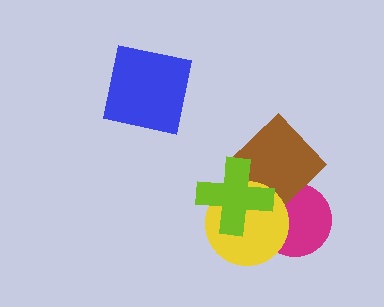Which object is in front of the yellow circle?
The lime cross is in front of the yellow circle.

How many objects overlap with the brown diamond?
3 objects overlap with the brown diamond.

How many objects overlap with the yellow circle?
3 objects overlap with the yellow circle.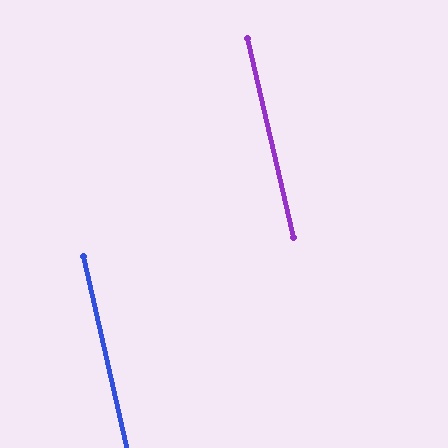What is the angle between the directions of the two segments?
Approximately 0 degrees.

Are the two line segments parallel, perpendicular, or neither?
Parallel — their directions differ by only 0.4°.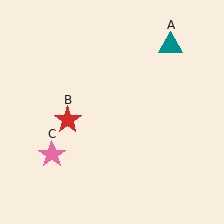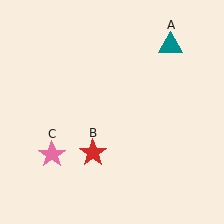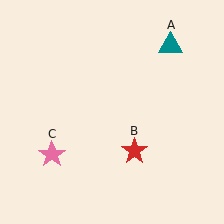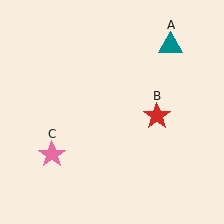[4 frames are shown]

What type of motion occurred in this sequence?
The red star (object B) rotated counterclockwise around the center of the scene.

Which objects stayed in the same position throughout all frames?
Teal triangle (object A) and pink star (object C) remained stationary.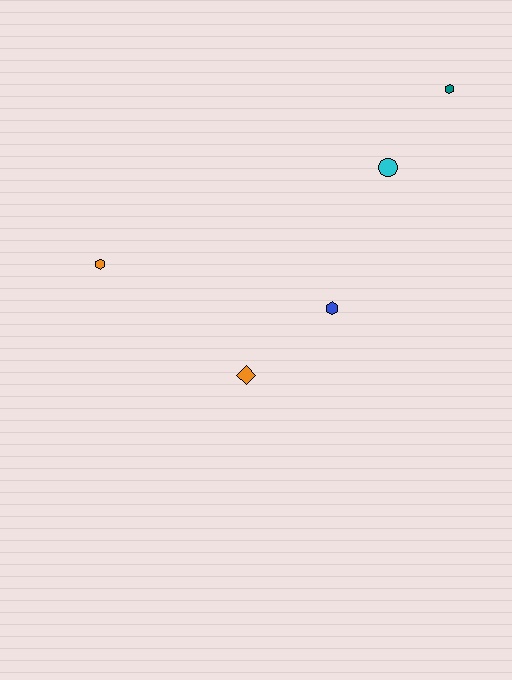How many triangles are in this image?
There are no triangles.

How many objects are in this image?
There are 5 objects.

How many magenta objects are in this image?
There are no magenta objects.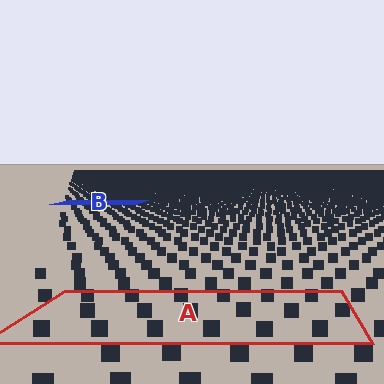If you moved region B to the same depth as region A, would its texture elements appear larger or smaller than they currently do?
They would appear larger. At a closer depth, the same texture elements are projected at a bigger on-screen size.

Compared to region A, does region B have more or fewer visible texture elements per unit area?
Region B has more texture elements per unit area — they are packed more densely because it is farther away.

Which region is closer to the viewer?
Region A is closer. The texture elements there are larger and more spread out.